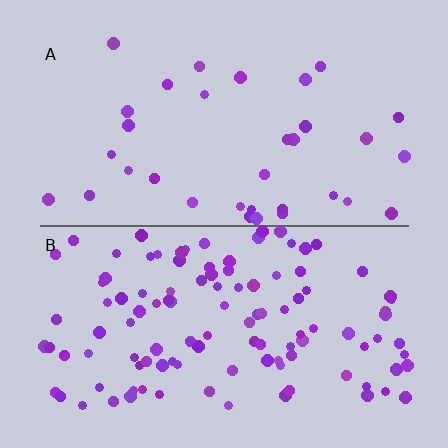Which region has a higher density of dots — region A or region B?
B (the bottom).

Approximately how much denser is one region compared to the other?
Approximately 3.3× — region B over region A.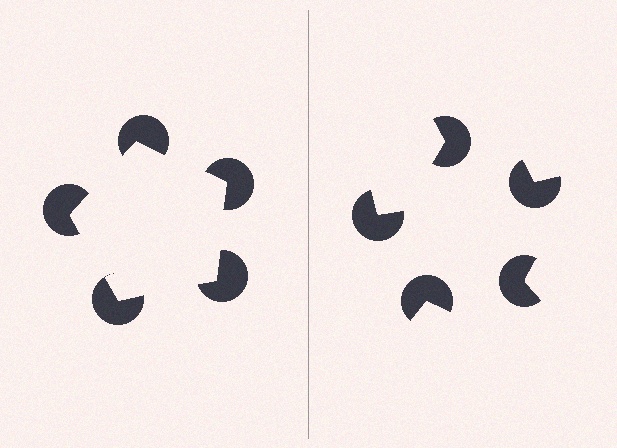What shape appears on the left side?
An illusory pentagon.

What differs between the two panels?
The pac-man discs are positioned identically on both sides; only the wedge orientations differ. On the left they align to a pentagon; on the right they are misaligned.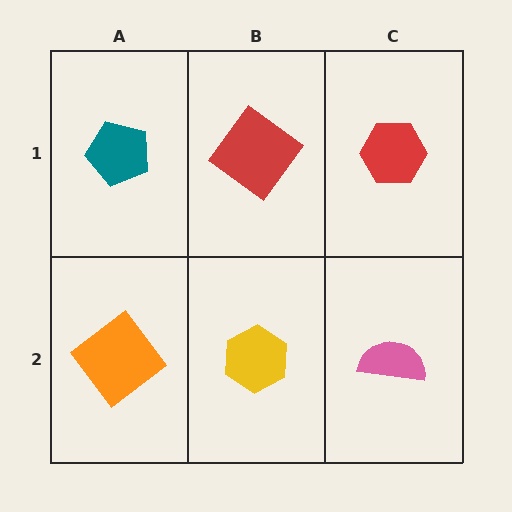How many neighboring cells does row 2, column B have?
3.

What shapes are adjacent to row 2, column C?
A red hexagon (row 1, column C), a yellow hexagon (row 2, column B).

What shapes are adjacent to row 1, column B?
A yellow hexagon (row 2, column B), a teal pentagon (row 1, column A), a red hexagon (row 1, column C).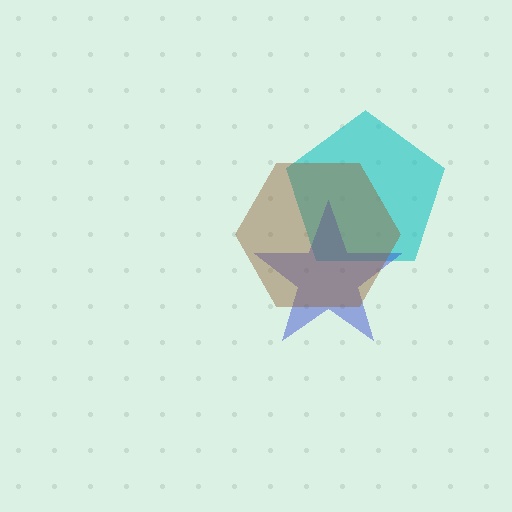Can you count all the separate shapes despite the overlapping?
Yes, there are 3 separate shapes.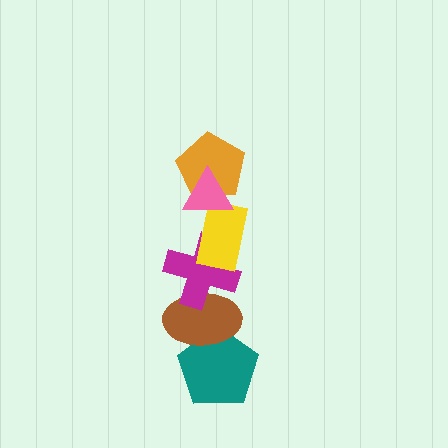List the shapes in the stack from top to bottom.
From top to bottom: the pink triangle, the orange pentagon, the yellow rectangle, the magenta cross, the brown ellipse, the teal pentagon.